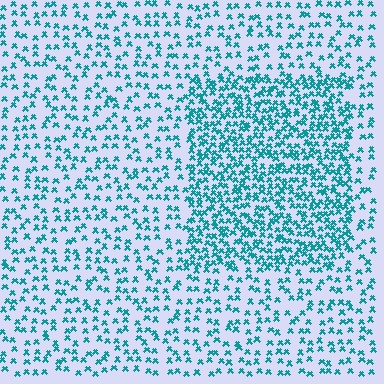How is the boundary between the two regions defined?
The boundary is defined by a change in element density (approximately 2.1x ratio). All elements are the same color, size, and shape.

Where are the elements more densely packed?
The elements are more densely packed inside the rectangle boundary.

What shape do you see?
I see a rectangle.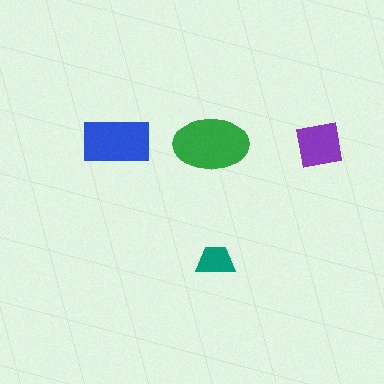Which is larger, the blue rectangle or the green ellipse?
The green ellipse.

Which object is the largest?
The green ellipse.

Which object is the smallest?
The teal trapezoid.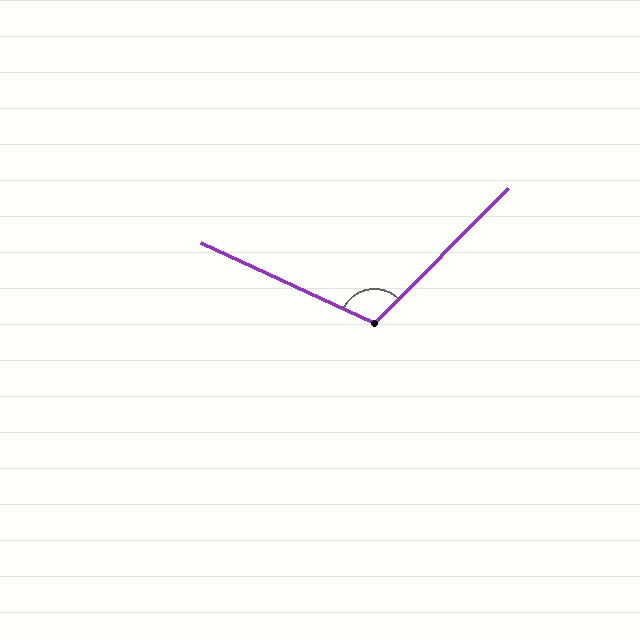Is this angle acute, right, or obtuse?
It is obtuse.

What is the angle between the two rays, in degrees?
Approximately 110 degrees.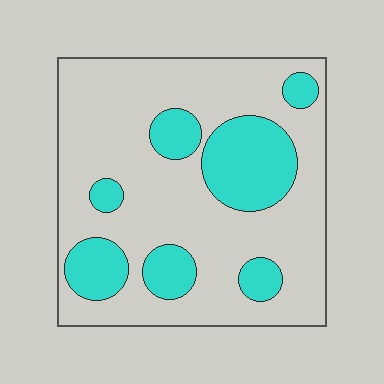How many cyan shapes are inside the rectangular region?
7.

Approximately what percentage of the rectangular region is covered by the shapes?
Approximately 25%.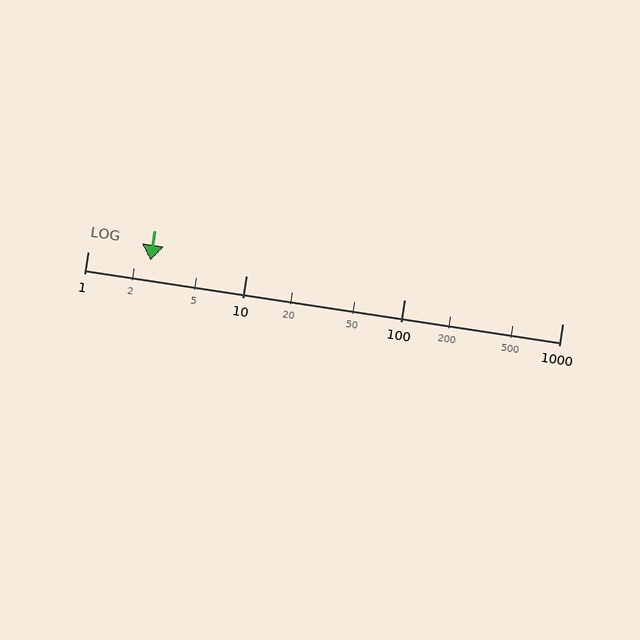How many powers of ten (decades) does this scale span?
The scale spans 3 decades, from 1 to 1000.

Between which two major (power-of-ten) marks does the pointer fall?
The pointer is between 1 and 10.